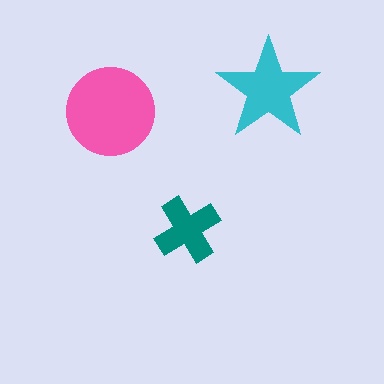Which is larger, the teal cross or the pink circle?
The pink circle.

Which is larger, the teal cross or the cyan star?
The cyan star.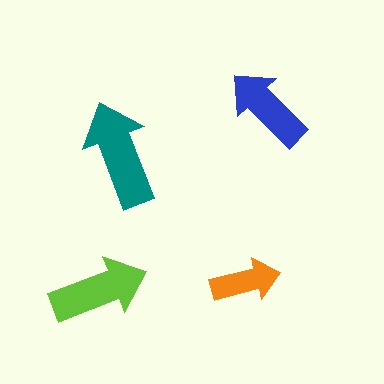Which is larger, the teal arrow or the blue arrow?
The teal one.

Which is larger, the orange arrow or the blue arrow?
The blue one.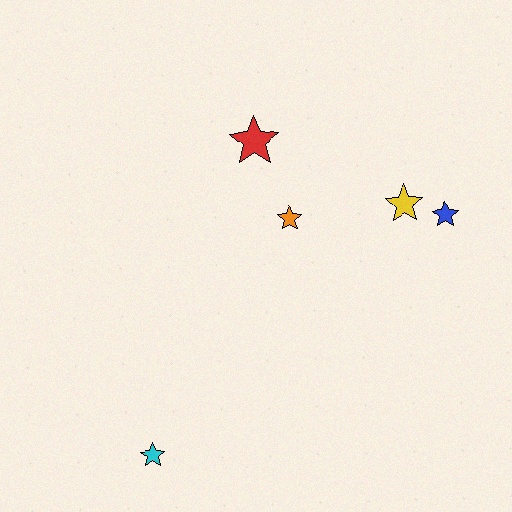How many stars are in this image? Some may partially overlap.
There are 5 stars.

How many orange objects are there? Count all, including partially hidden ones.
There is 1 orange object.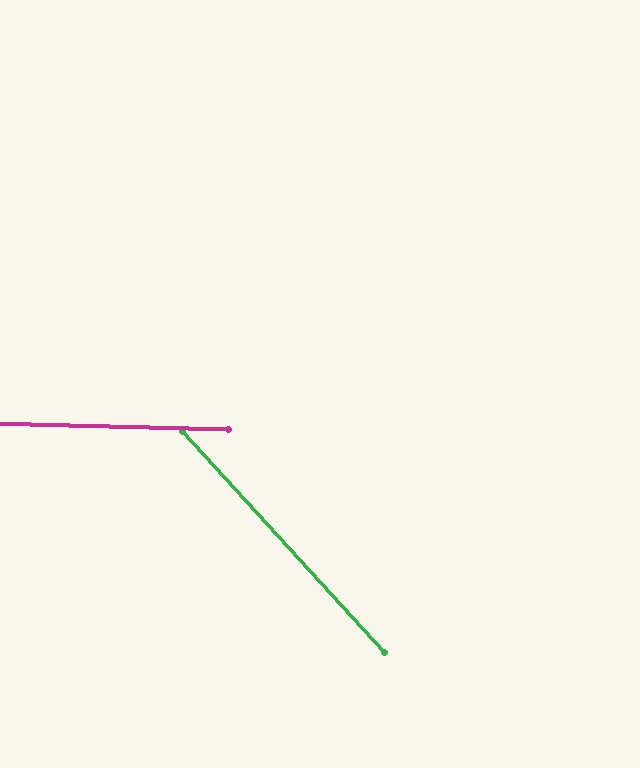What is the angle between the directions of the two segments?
Approximately 46 degrees.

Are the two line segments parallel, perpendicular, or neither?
Neither parallel nor perpendicular — they differ by about 46°.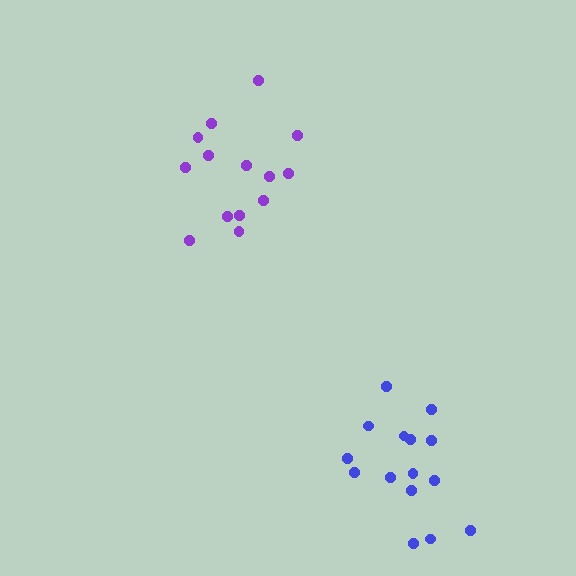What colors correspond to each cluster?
The clusters are colored: purple, blue.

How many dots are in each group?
Group 1: 14 dots, Group 2: 15 dots (29 total).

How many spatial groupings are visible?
There are 2 spatial groupings.